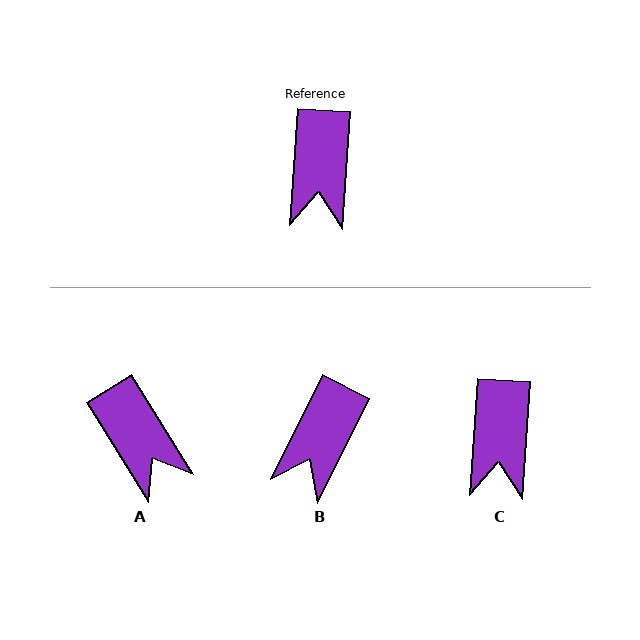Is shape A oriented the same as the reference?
No, it is off by about 35 degrees.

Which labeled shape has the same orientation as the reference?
C.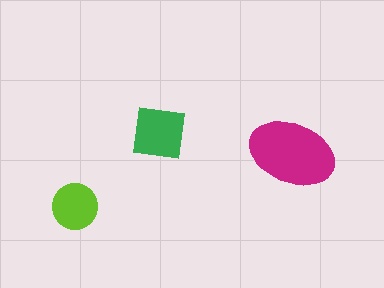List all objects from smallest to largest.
The lime circle, the green square, the magenta ellipse.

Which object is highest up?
The green square is topmost.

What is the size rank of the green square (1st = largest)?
2nd.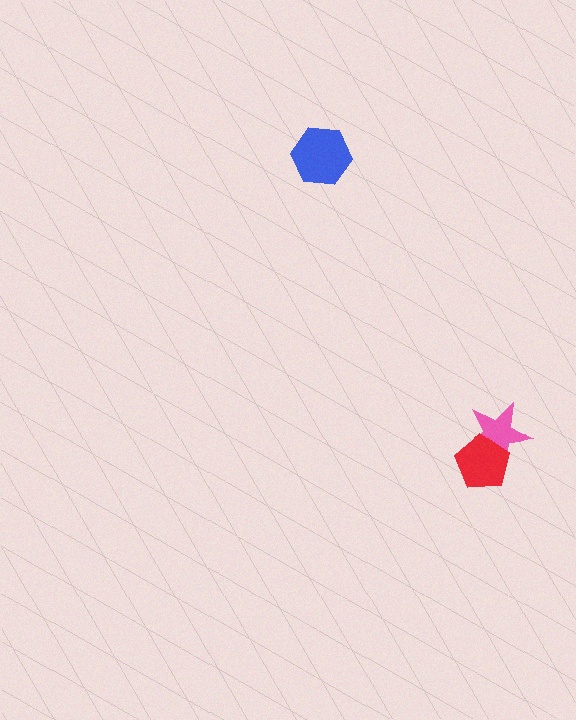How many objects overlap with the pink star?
1 object overlaps with the pink star.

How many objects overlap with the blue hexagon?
0 objects overlap with the blue hexagon.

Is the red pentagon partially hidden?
No, no other shape covers it.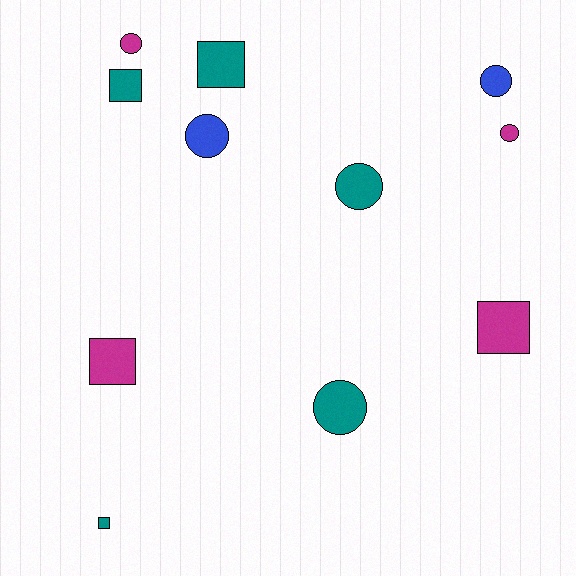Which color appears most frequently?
Teal, with 5 objects.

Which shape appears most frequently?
Circle, with 6 objects.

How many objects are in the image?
There are 11 objects.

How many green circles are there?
There are no green circles.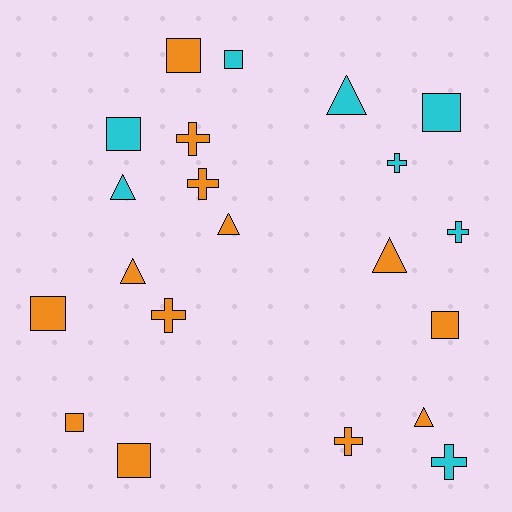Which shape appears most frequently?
Square, with 8 objects.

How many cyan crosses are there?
There are 3 cyan crosses.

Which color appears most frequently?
Orange, with 13 objects.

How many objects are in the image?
There are 21 objects.